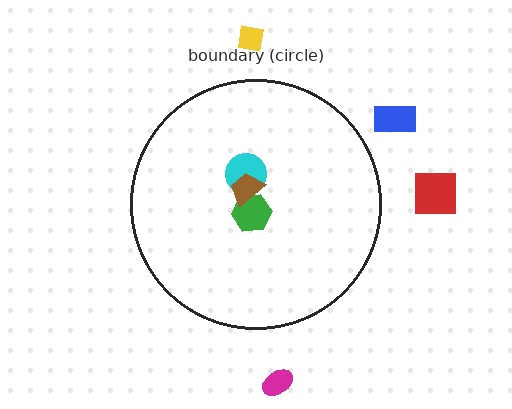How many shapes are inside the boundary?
3 inside, 4 outside.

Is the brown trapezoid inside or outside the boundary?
Inside.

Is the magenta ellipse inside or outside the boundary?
Outside.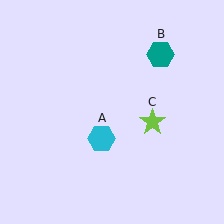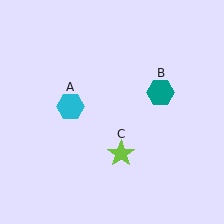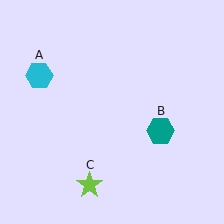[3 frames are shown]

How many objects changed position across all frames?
3 objects changed position: cyan hexagon (object A), teal hexagon (object B), lime star (object C).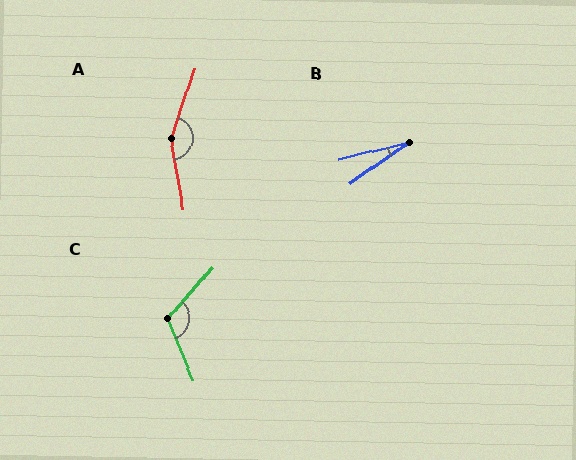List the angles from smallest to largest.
B (21°), C (116°), A (152°).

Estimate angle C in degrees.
Approximately 116 degrees.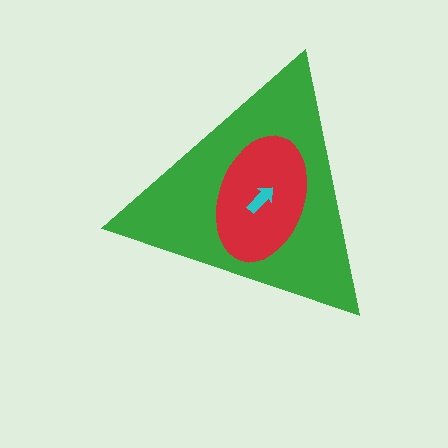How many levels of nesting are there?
3.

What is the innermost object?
The cyan arrow.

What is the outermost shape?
The green triangle.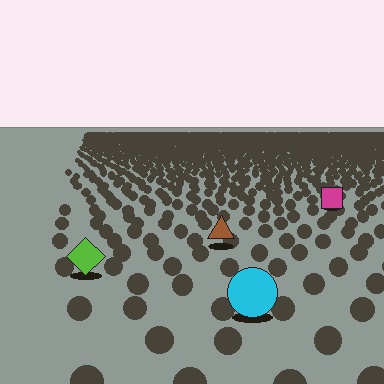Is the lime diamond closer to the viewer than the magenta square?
Yes. The lime diamond is closer — you can tell from the texture gradient: the ground texture is coarser near it.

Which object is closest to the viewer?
The cyan circle is closest. The texture marks near it are larger and more spread out.